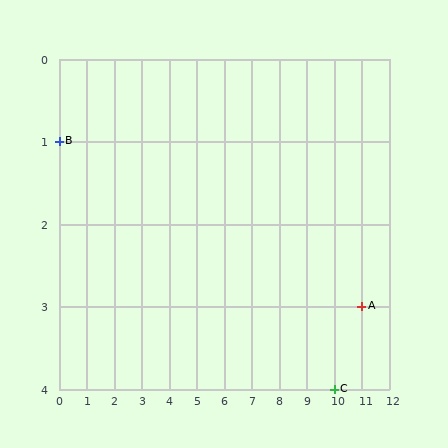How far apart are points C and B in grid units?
Points C and B are 10 columns and 3 rows apart (about 10.4 grid units diagonally).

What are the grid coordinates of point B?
Point B is at grid coordinates (0, 1).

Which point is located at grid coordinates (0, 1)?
Point B is at (0, 1).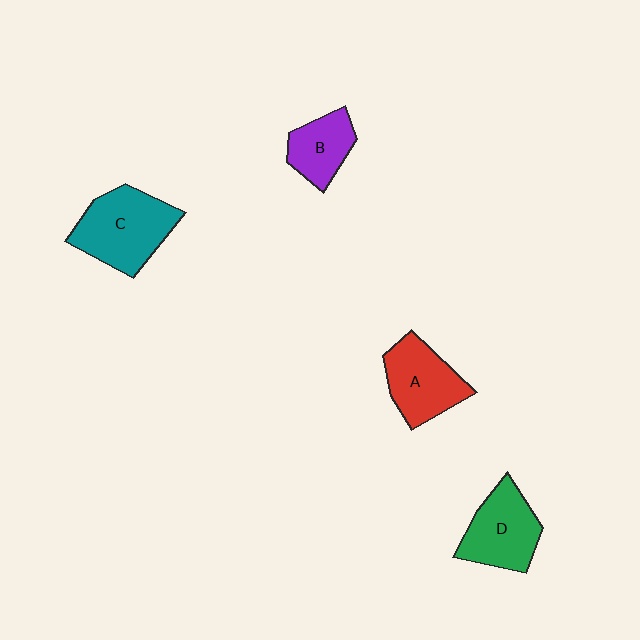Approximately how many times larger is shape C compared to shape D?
Approximately 1.2 times.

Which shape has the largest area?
Shape C (teal).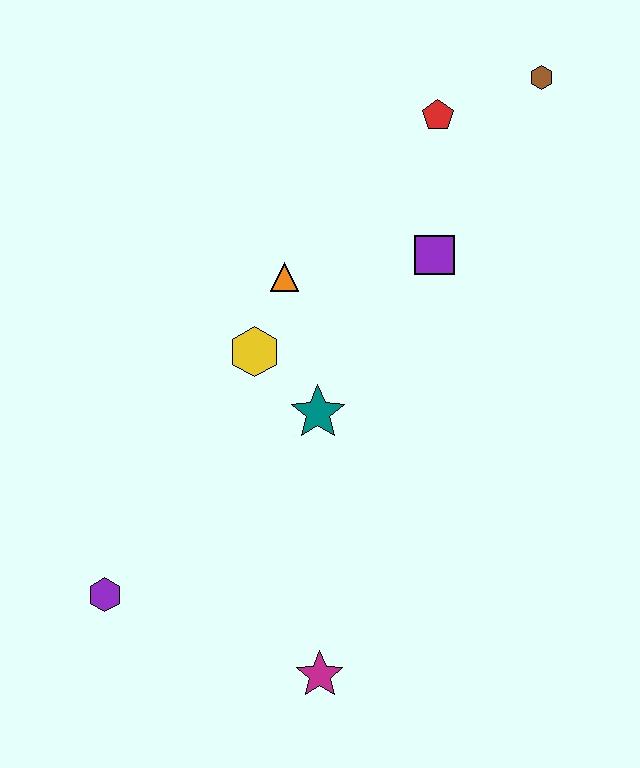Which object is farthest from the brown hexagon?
The purple hexagon is farthest from the brown hexagon.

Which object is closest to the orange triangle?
The yellow hexagon is closest to the orange triangle.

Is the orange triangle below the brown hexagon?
Yes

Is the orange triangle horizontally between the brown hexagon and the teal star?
No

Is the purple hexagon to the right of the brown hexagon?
No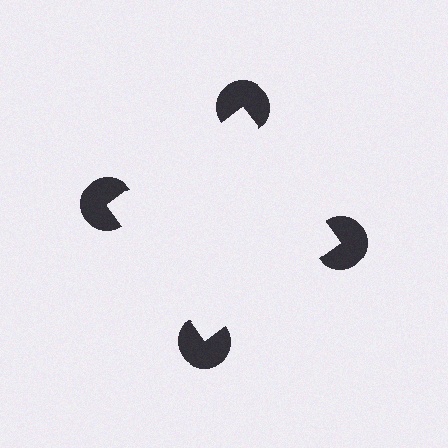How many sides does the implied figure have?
4 sides.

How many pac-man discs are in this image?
There are 4 — one at each vertex of the illusory square.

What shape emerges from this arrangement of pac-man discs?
An illusory square — its edges are inferred from the aligned wedge cuts in the pac-man discs, not physically drawn.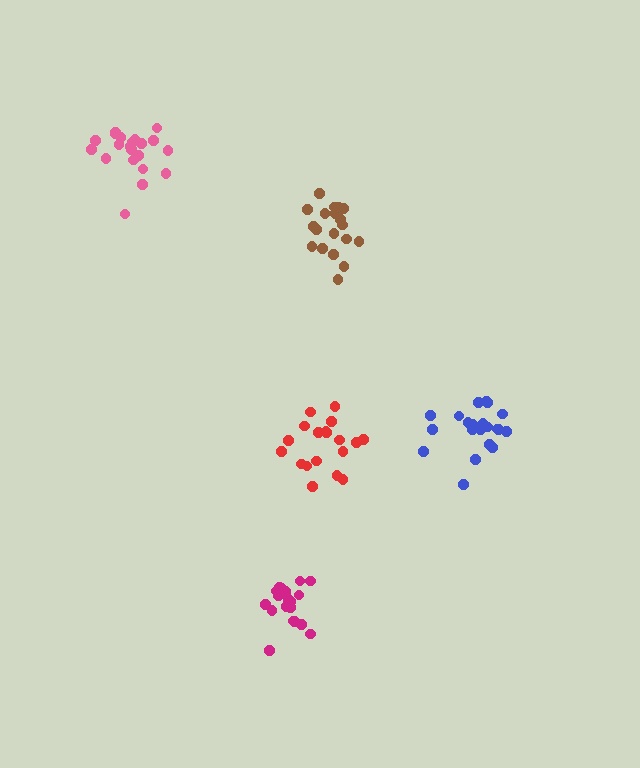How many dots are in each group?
Group 1: 19 dots, Group 2: 19 dots, Group 3: 21 dots, Group 4: 20 dots, Group 5: 21 dots (100 total).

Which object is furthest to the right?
The blue cluster is rightmost.